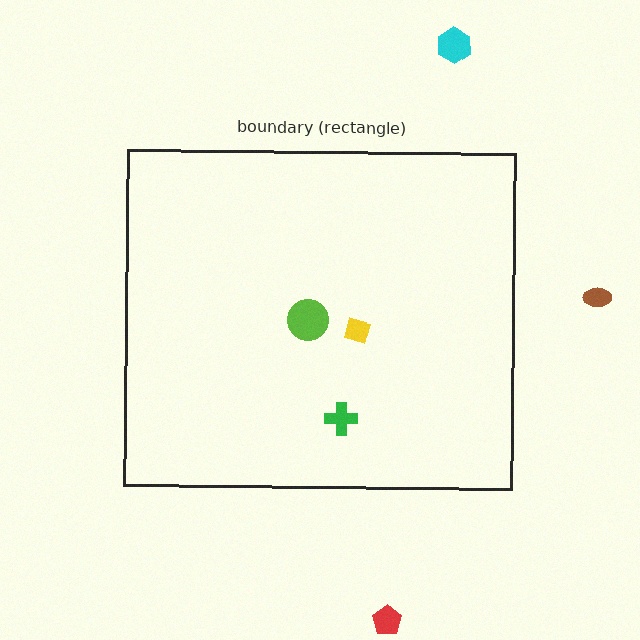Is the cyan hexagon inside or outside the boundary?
Outside.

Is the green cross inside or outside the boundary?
Inside.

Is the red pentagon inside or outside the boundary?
Outside.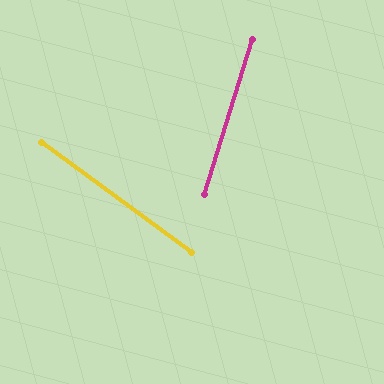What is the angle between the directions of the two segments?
Approximately 71 degrees.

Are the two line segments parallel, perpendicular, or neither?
Neither parallel nor perpendicular — they differ by about 71°.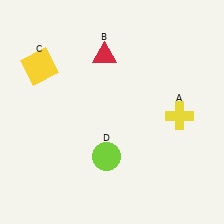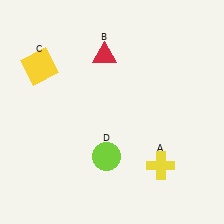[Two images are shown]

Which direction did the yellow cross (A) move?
The yellow cross (A) moved down.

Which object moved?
The yellow cross (A) moved down.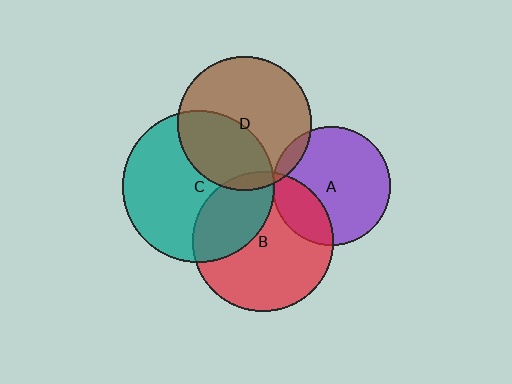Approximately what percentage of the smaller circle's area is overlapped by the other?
Approximately 5%.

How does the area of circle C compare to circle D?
Approximately 1.3 times.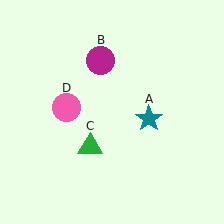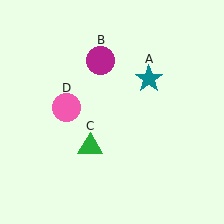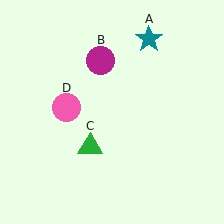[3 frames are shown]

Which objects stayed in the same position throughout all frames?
Magenta circle (object B) and green triangle (object C) and pink circle (object D) remained stationary.